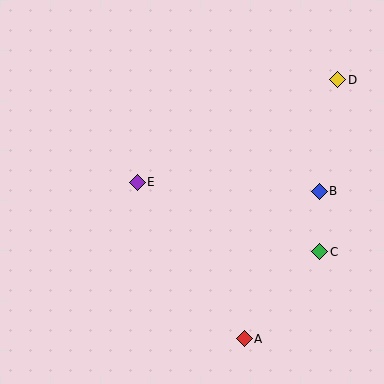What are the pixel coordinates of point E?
Point E is at (137, 182).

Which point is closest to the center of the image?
Point E at (137, 182) is closest to the center.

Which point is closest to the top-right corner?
Point D is closest to the top-right corner.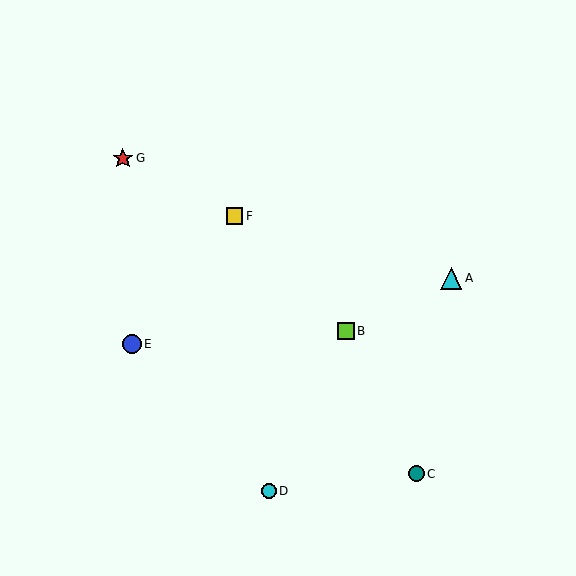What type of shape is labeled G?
Shape G is a red star.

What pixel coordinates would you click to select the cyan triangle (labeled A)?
Click at (451, 278) to select the cyan triangle A.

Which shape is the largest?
The cyan triangle (labeled A) is the largest.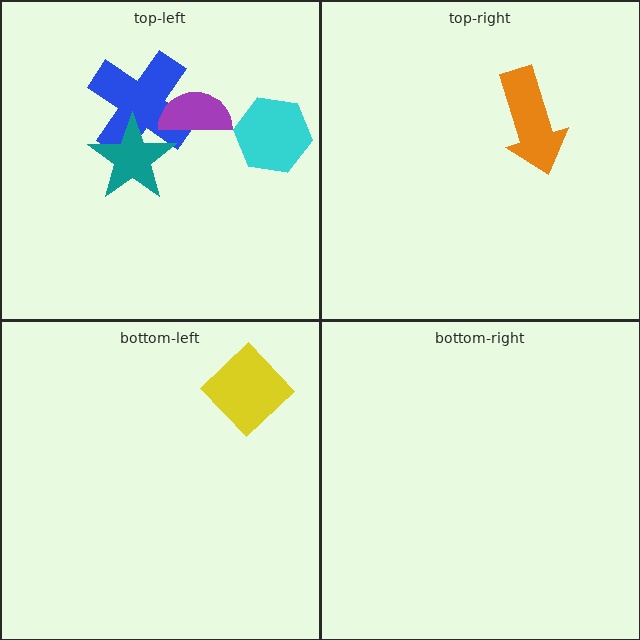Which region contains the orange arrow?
The top-right region.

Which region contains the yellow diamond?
The bottom-left region.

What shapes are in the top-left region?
The cyan hexagon, the blue cross, the teal star, the purple semicircle.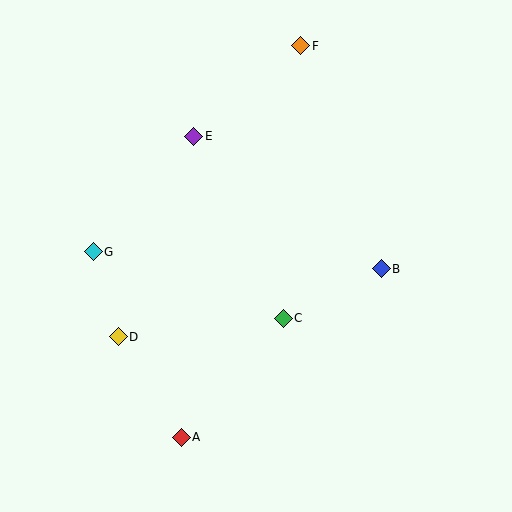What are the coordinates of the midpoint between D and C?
The midpoint between D and C is at (201, 327).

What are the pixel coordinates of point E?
Point E is at (194, 136).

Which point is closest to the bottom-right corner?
Point B is closest to the bottom-right corner.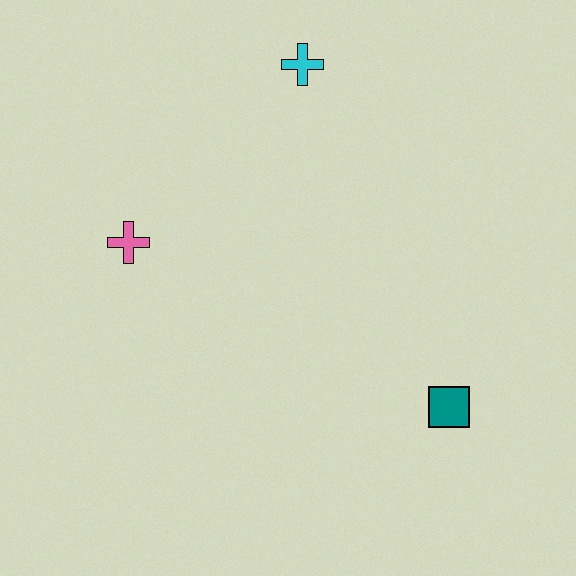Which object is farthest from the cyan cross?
The teal square is farthest from the cyan cross.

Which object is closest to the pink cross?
The cyan cross is closest to the pink cross.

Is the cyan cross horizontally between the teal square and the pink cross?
Yes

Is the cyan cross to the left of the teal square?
Yes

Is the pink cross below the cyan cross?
Yes